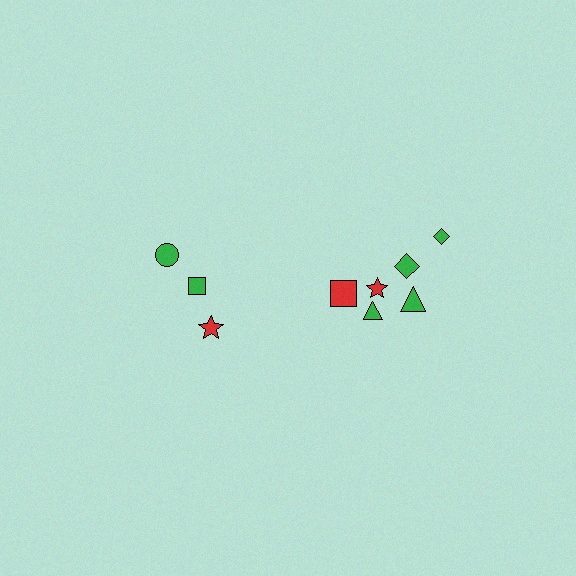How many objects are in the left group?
There are 3 objects.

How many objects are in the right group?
There are 6 objects.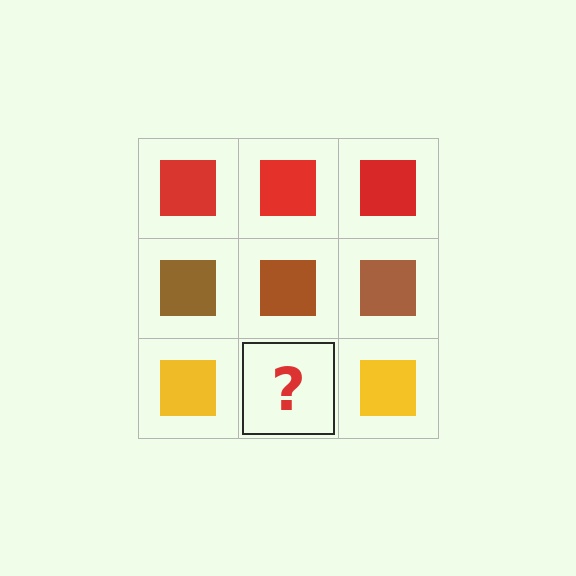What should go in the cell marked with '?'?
The missing cell should contain a yellow square.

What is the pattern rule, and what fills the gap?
The rule is that each row has a consistent color. The gap should be filled with a yellow square.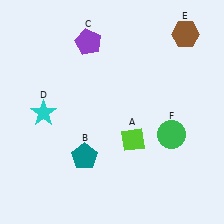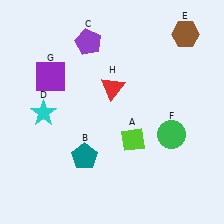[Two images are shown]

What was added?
A purple square (G), a red triangle (H) were added in Image 2.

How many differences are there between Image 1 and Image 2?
There are 2 differences between the two images.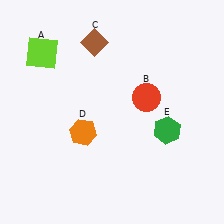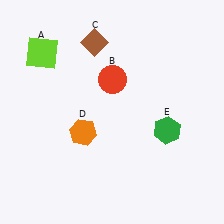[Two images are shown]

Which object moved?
The red circle (B) moved left.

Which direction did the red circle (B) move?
The red circle (B) moved left.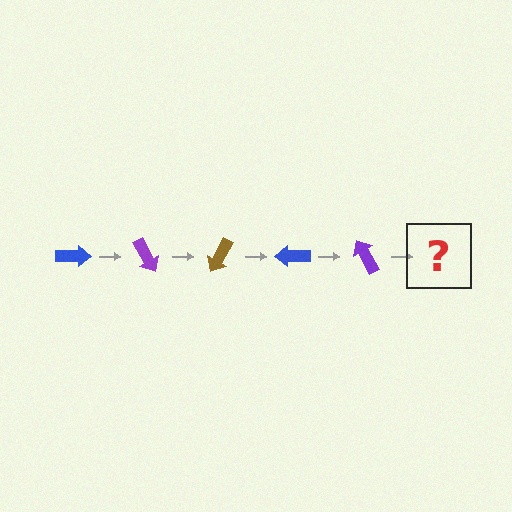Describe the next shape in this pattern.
It should be a brown arrow, rotated 300 degrees from the start.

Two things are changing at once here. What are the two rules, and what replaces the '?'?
The two rules are that it rotates 60 degrees each step and the color cycles through blue, purple, and brown. The '?' should be a brown arrow, rotated 300 degrees from the start.